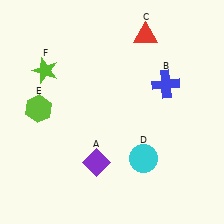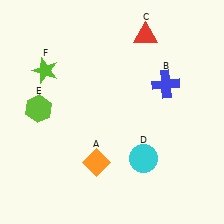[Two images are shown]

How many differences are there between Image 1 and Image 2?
There is 1 difference between the two images.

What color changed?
The diamond (A) changed from purple in Image 1 to orange in Image 2.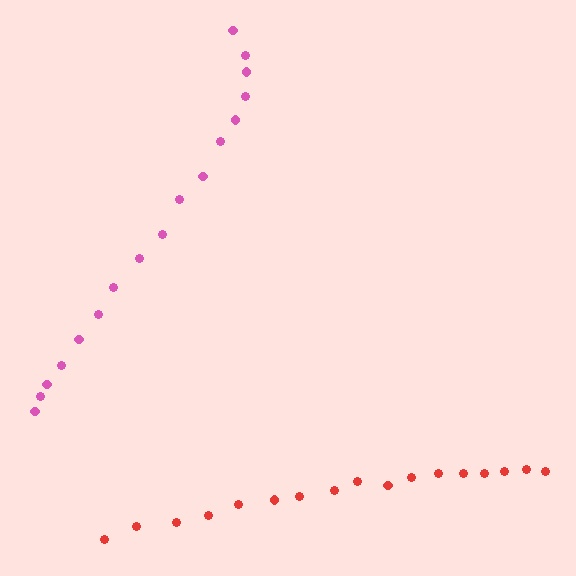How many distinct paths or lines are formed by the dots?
There are 2 distinct paths.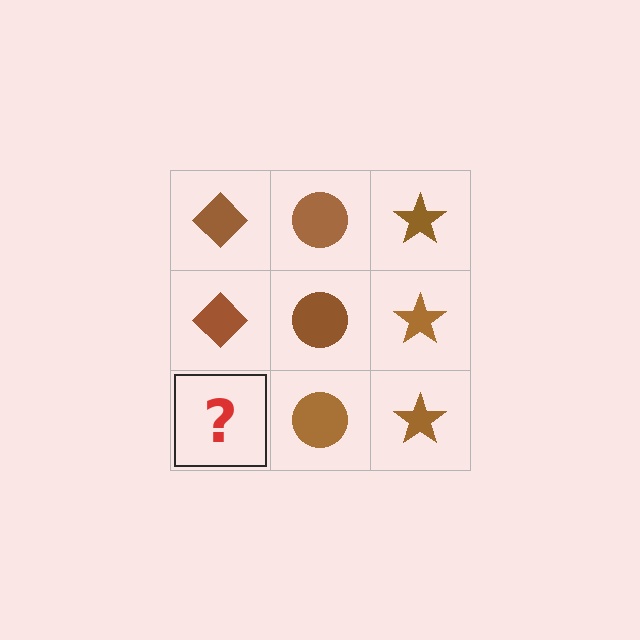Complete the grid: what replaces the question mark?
The question mark should be replaced with a brown diamond.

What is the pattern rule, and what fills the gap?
The rule is that each column has a consistent shape. The gap should be filled with a brown diamond.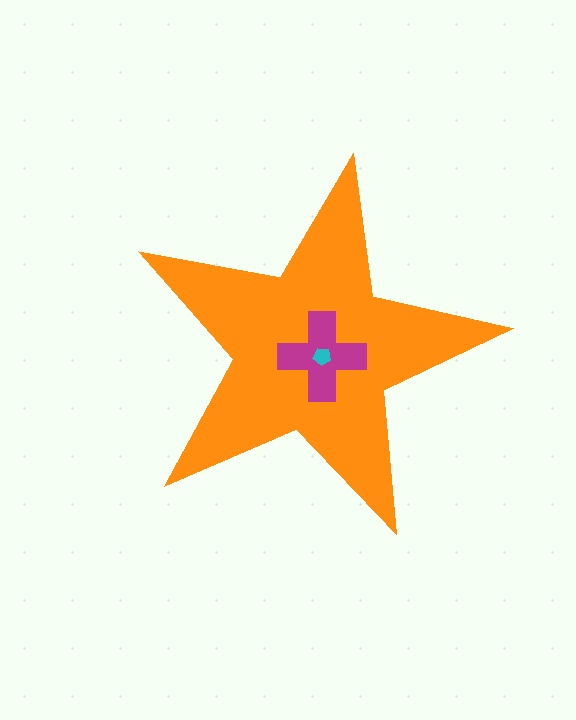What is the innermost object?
The cyan pentagon.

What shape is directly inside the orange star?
The magenta cross.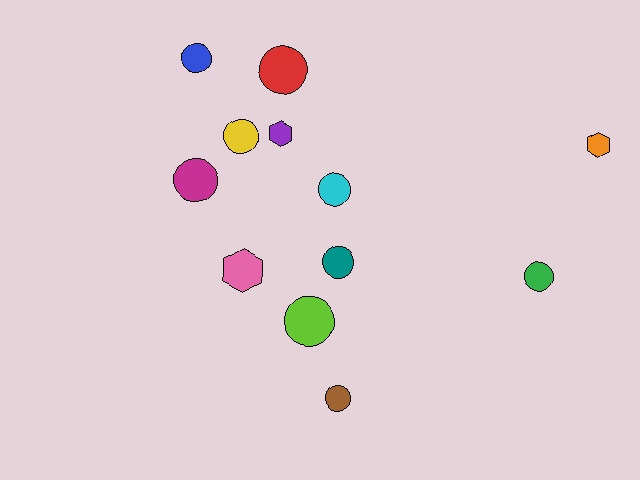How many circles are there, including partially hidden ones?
There are 9 circles.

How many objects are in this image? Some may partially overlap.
There are 12 objects.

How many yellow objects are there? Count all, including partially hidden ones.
There is 1 yellow object.